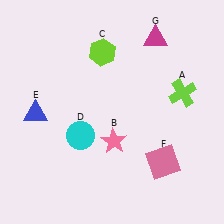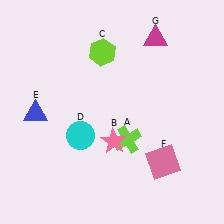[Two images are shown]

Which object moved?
The lime cross (A) moved left.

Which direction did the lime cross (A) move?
The lime cross (A) moved left.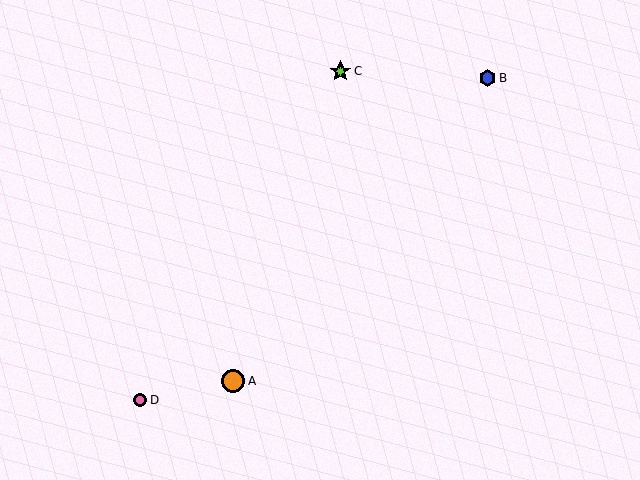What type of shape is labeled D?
Shape D is a pink circle.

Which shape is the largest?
The orange circle (labeled A) is the largest.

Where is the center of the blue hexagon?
The center of the blue hexagon is at (488, 78).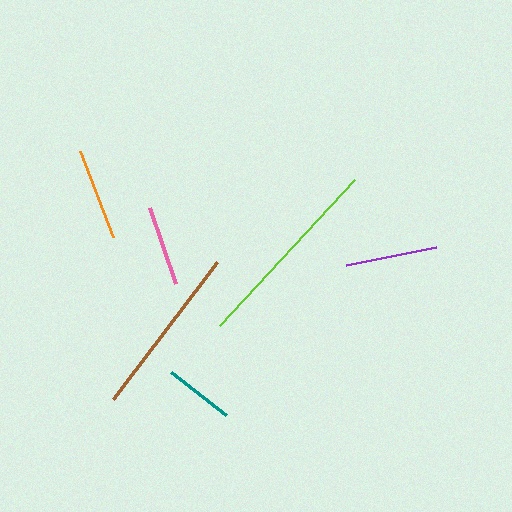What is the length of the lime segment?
The lime segment is approximately 199 pixels long.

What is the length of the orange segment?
The orange segment is approximately 92 pixels long.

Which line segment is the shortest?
The teal line is the shortest at approximately 70 pixels.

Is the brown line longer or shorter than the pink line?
The brown line is longer than the pink line.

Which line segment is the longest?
The lime line is the longest at approximately 199 pixels.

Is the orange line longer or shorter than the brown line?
The brown line is longer than the orange line.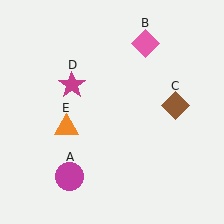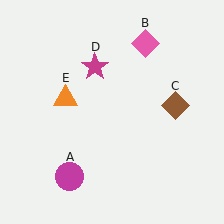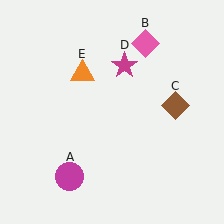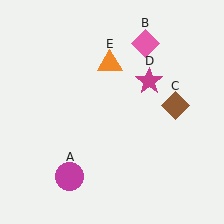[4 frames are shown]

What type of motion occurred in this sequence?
The magenta star (object D), orange triangle (object E) rotated clockwise around the center of the scene.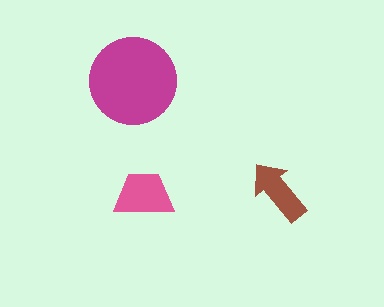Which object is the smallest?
The brown arrow.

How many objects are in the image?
There are 3 objects in the image.